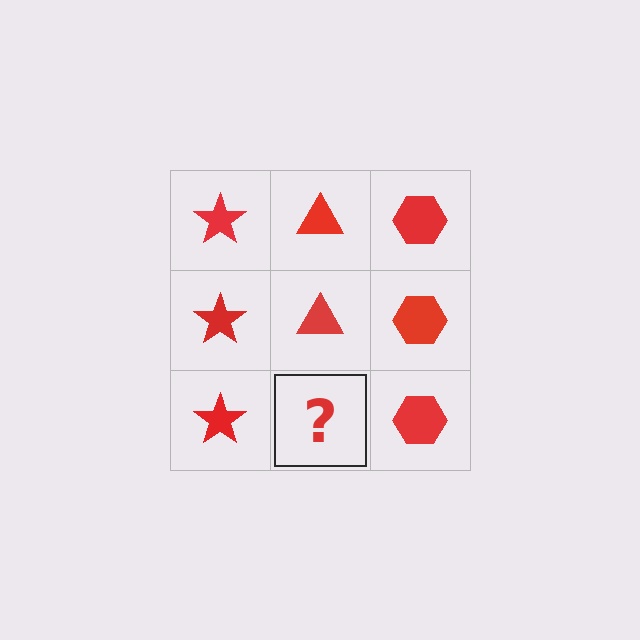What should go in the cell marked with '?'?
The missing cell should contain a red triangle.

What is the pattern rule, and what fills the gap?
The rule is that each column has a consistent shape. The gap should be filled with a red triangle.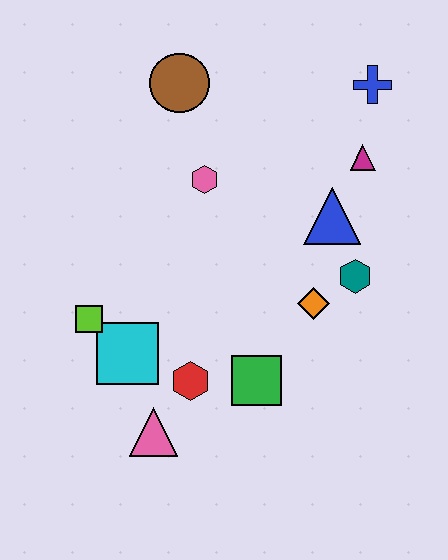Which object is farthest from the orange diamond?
The brown circle is farthest from the orange diamond.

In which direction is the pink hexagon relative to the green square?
The pink hexagon is above the green square.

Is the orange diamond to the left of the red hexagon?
No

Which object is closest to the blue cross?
The magenta triangle is closest to the blue cross.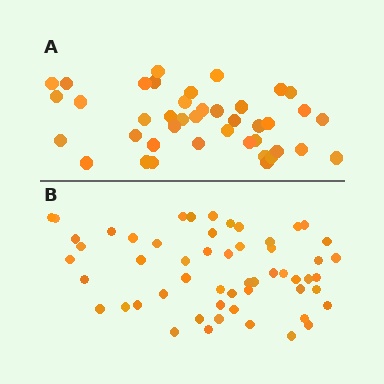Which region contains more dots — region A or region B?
Region B (the bottom region) has more dots.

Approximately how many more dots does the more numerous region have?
Region B has approximately 15 more dots than region A.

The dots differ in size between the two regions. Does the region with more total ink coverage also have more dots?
No. Region A has more total ink coverage because its dots are larger, but region B actually contains more individual dots. Total area can be misleading — the number of items is what matters here.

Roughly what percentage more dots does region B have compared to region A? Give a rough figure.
About 35% more.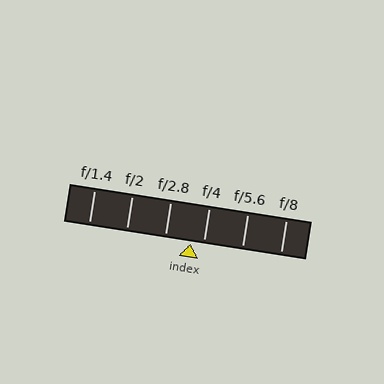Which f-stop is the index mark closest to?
The index mark is closest to f/4.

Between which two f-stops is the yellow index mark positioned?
The index mark is between f/2.8 and f/4.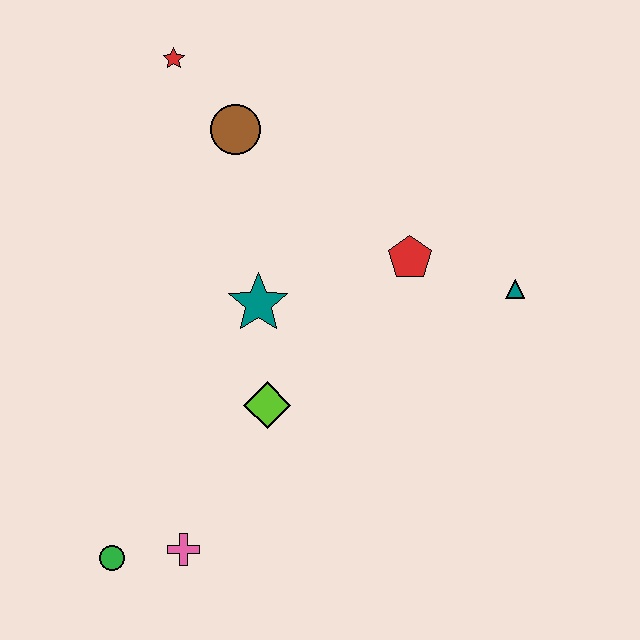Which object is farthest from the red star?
The green circle is farthest from the red star.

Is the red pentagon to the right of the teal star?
Yes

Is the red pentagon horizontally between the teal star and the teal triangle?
Yes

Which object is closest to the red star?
The brown circle is closest to the red star.